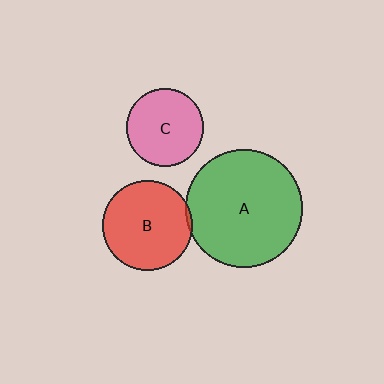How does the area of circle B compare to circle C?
Approximately 1.3 times.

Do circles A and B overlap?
Yes.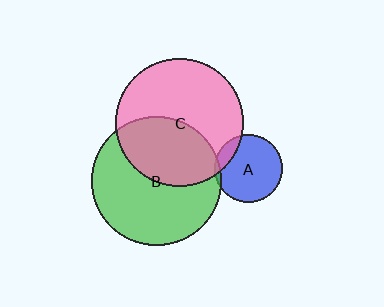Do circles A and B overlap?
Yes.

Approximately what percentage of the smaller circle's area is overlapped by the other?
Approximately 5%.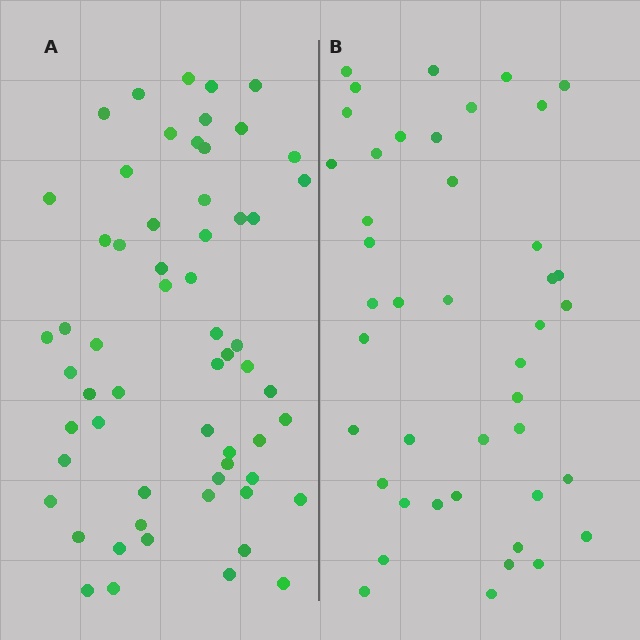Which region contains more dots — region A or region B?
Region A (the left region) has more dots.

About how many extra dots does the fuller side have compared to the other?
Region A has approximately 15 more dots than region B.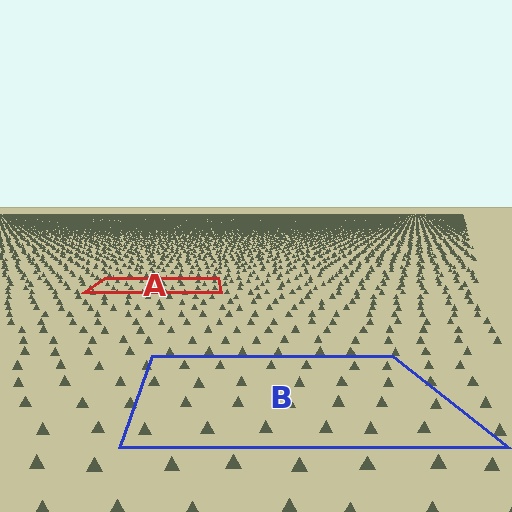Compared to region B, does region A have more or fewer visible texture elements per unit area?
Region A has more texture elements per unit area — they are packed more densely because it is farther away.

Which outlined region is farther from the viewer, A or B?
Region A is farther from the viewer — the texture elements inside it appear smaller and more densely packed.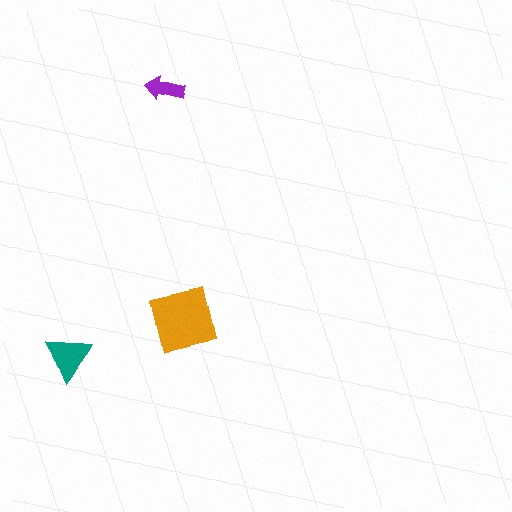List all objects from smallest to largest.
The purple arrow, the teal triangle, the orange square.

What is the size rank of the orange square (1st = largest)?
1st.